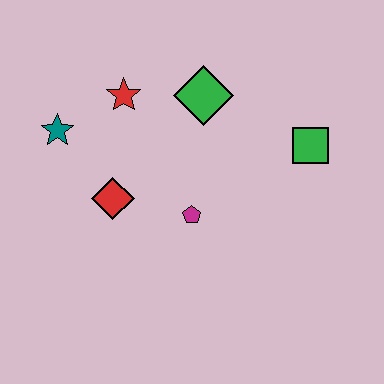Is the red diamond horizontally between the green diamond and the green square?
No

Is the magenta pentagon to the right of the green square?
No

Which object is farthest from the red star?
The green square is farthest from the red star.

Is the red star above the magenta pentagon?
Yes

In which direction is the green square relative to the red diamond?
The green square is to the right of the red diamond.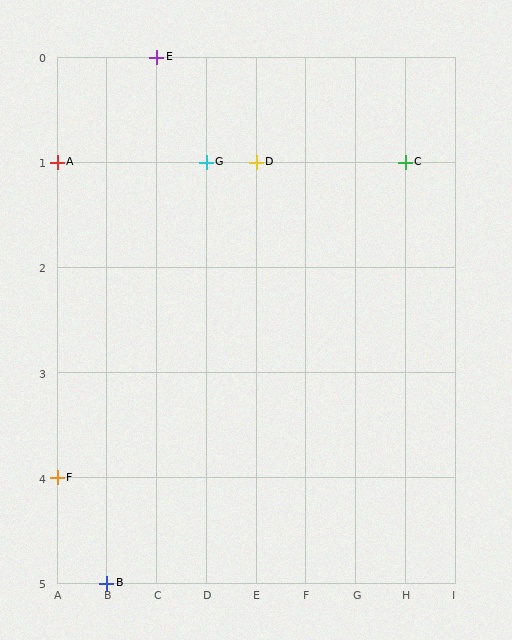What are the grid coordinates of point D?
Point D is at grid coordinates (E, 1).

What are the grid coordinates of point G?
Point G is at grid coordinates (D, 1).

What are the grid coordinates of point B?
Point B is at grid coordinates (B, 5).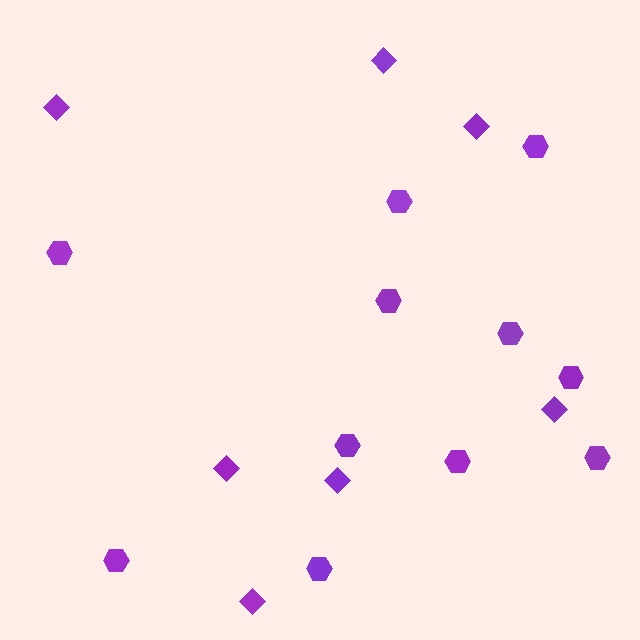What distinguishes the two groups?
There are 2 groups: one group of hexagons (11) and one group of diamonds (7).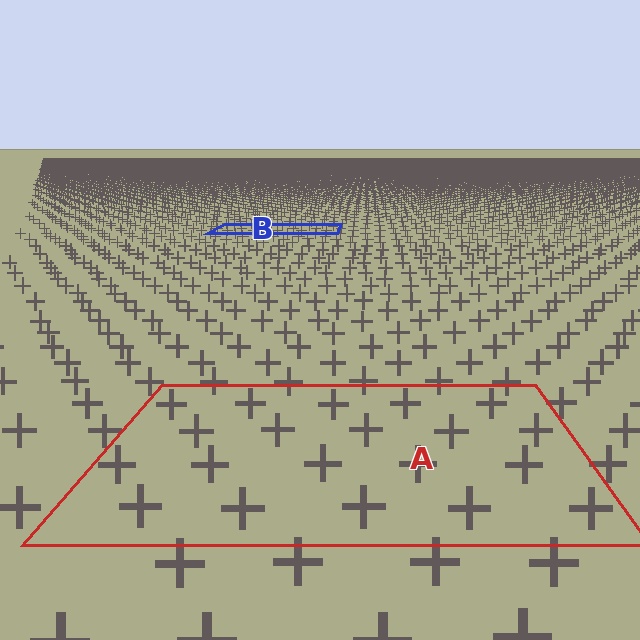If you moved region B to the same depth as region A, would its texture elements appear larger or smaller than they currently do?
They would appear larger. At a closer depth, the same texture elements are projected at a bigger on-screen size.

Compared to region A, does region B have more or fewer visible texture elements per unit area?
Region B has more texture elements per unit area — they are packed more densely because it is farther away.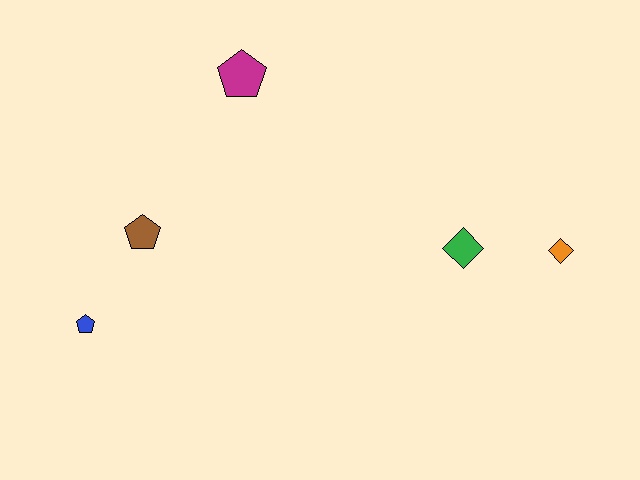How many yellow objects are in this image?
There are no yellow objects.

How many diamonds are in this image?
There are 2 diamonds.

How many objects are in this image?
There are 5 objects.